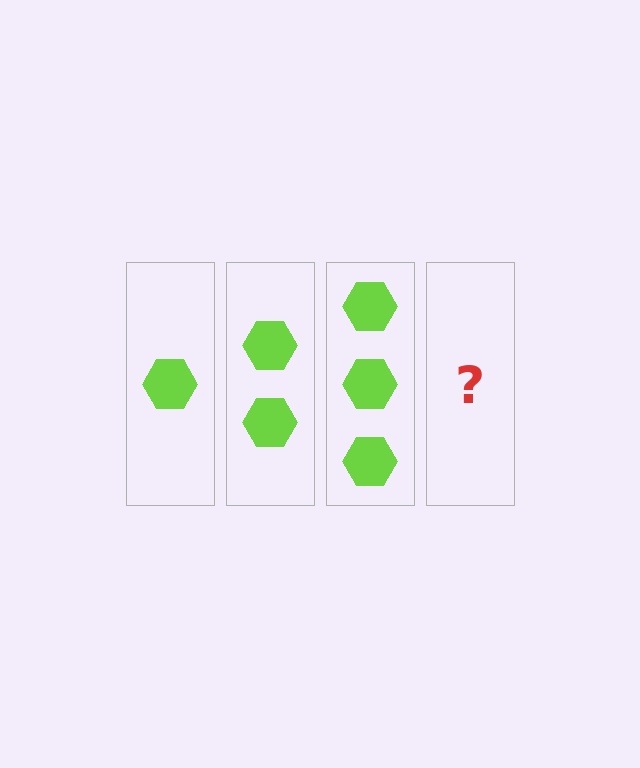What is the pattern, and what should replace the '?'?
The pattern is that each step adds one more hexagon. The '?' should be 4 hexagons.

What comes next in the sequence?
The next element should be 4 hexagons.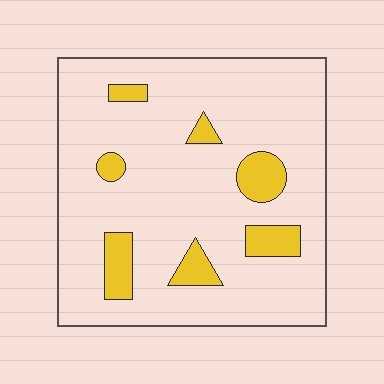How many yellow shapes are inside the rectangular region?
7.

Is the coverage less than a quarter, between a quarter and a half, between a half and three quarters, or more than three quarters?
Less than a quarter.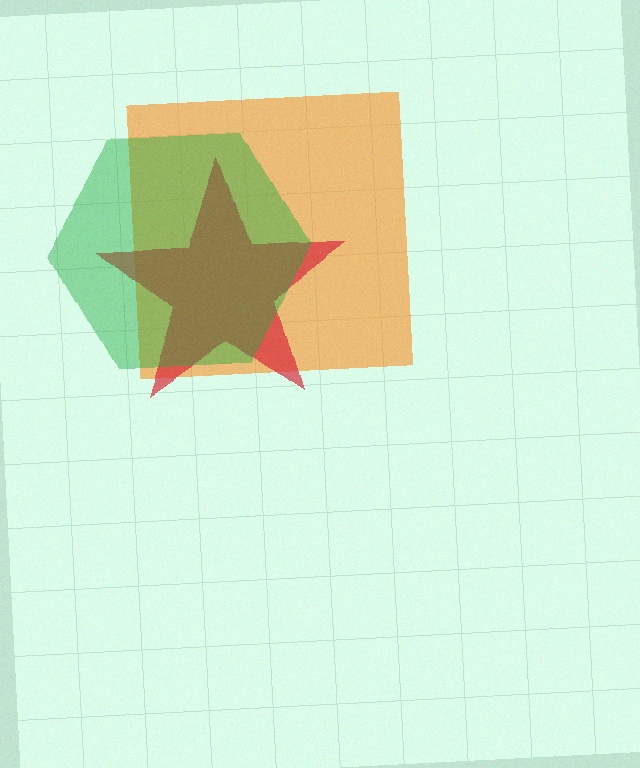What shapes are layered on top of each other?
The layered shapes are: an orange square, a red star, a green hexagon.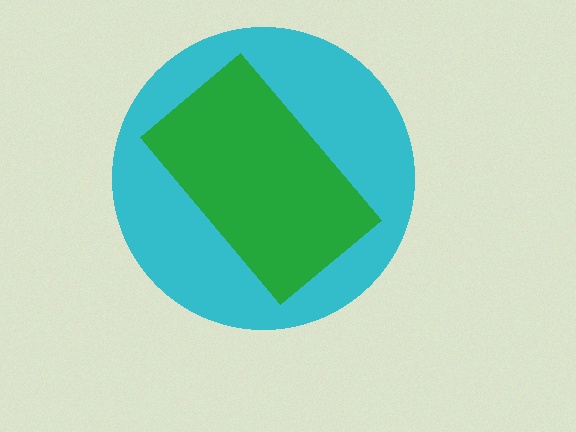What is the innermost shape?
The green rectangle.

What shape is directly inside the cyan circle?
The green rectangle.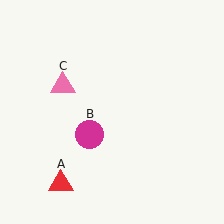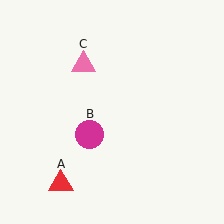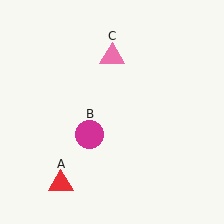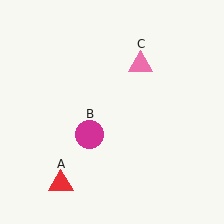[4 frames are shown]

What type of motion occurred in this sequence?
The pink triangle (object C) rotated clockwise around the center of the scene.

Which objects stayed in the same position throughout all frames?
Red triangle (object A) and magenta circle (object B) remained stationary.